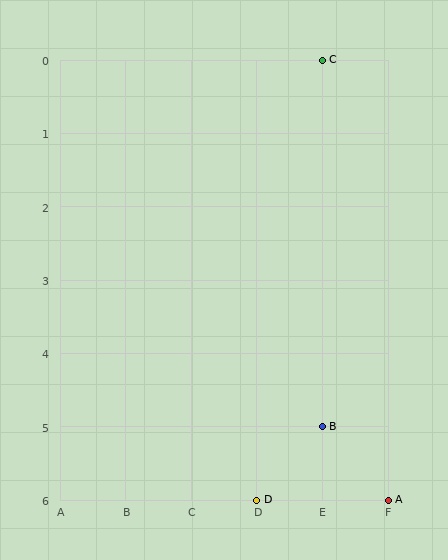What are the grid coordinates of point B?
Point B is at grid coordinates (E, 5).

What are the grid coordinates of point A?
Point A is at grid coordinates (F, 6).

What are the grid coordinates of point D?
Point D is at grid coordinates (D, 6).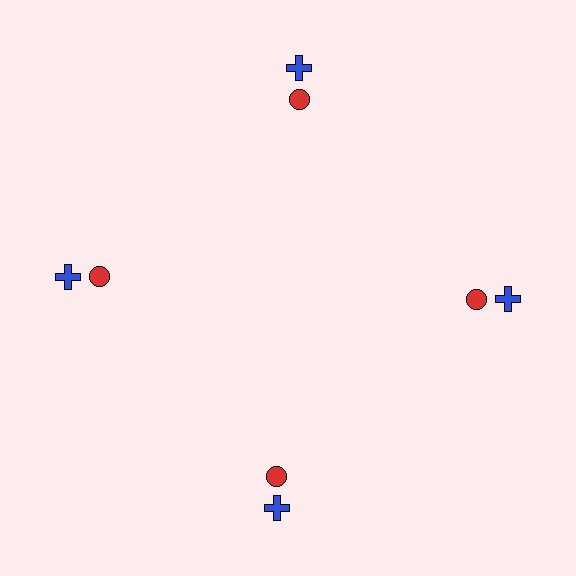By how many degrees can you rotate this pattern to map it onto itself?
The pattern maps onto itself every 90 degrees of rotation.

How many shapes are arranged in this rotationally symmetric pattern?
There are 8 shapes, arranged in 4 groups of 2.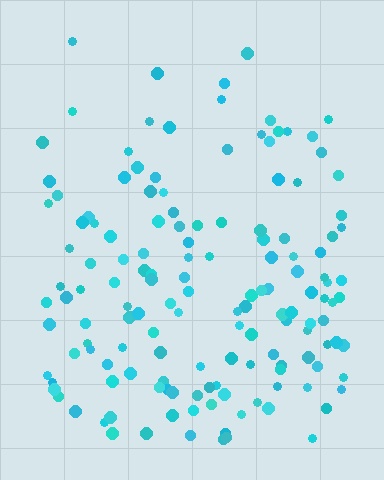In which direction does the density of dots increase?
From top to bottom, with the bottom side densest.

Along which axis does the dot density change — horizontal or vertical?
Vertical.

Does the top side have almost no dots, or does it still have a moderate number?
Still a moderate number, just noticeably fewer than the bottom.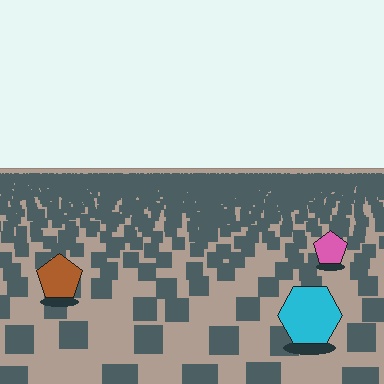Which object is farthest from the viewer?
The pink pentagon is farthest from the viewer. It appears smaller and the ground texture around it is denser.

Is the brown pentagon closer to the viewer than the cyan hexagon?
No. The cyan hexagon is closer — you can tell from the texture gradient: the ground texture is coarser near it.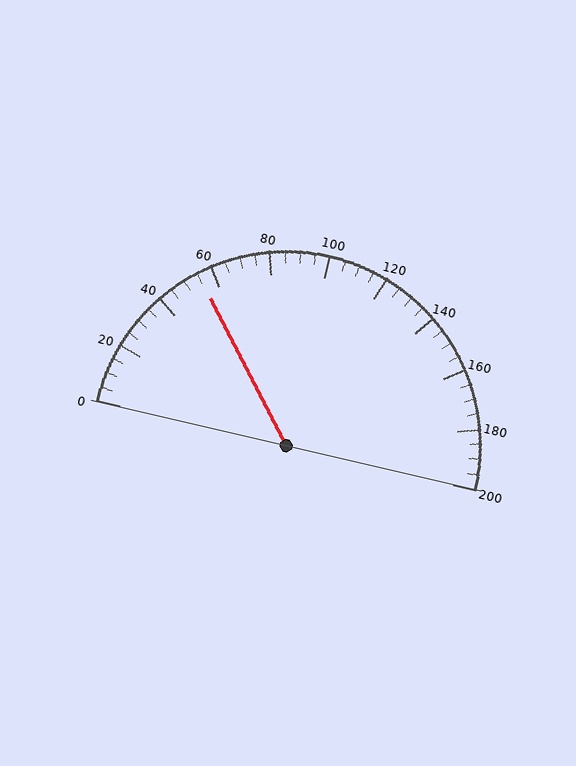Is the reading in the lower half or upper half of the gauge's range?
The reading is in the lower half of the range (0 to 200).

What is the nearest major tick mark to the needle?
The nearest major tick mark is 60.